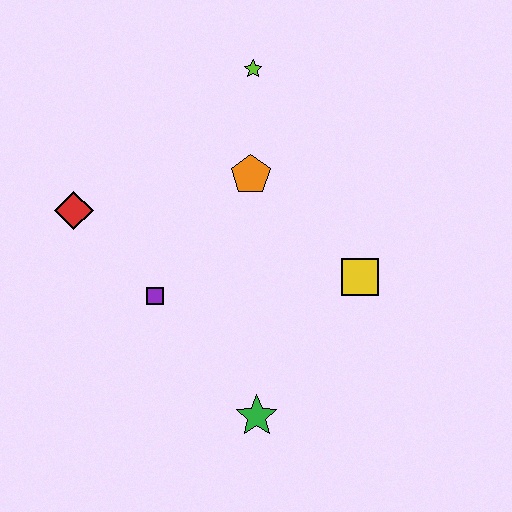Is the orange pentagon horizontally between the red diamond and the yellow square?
Yes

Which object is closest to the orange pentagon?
The lime star is closest to the orange pentagon.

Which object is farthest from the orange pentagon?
The green star is farthest from the orange pentagon.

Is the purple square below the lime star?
Yes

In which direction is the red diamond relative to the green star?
The red diamond is above the green star.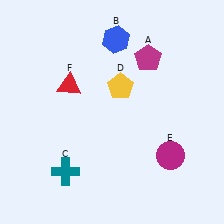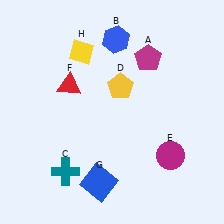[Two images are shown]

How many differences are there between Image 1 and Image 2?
There are 2 differences between the two images.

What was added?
A blue square (G), a yellow diamond (H) were added in Image 2.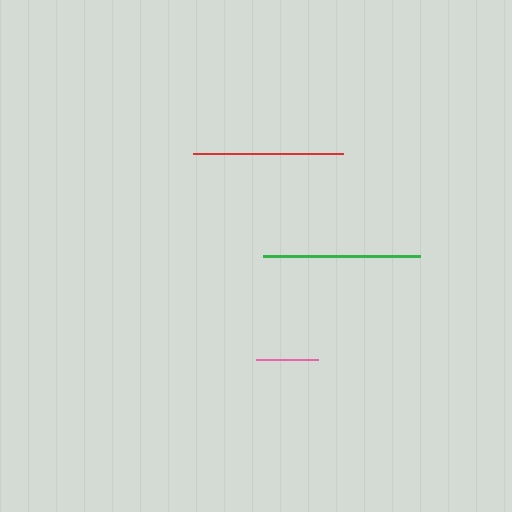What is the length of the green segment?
The green segment is approximately 157 pixels long.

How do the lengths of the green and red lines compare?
The green and red lines are approximately the same length.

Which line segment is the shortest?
The pink line is the shortest at approximately 63 pixels.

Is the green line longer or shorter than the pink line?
The green line is longer than the pink line.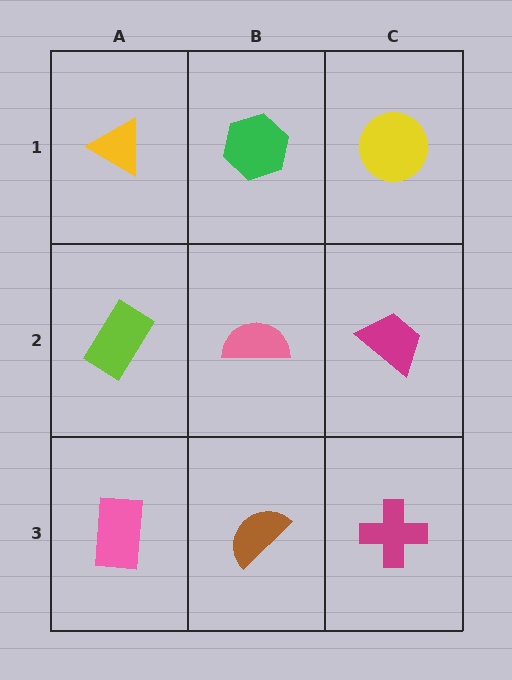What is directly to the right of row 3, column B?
A magenta cross.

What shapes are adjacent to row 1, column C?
A magenta trapezoid (row 2, column C), a green hexagon (row 1, column B).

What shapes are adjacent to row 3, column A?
A lime rectangle (row 2, column A), a brown semicircle (row 3, column B).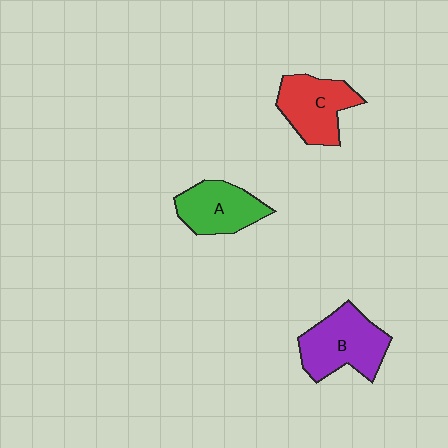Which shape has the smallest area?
Shape A (green).